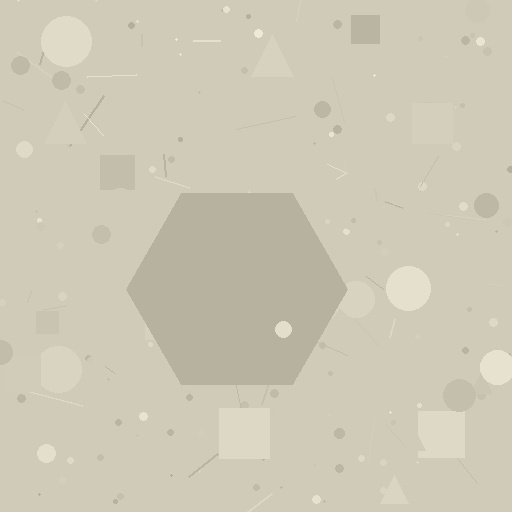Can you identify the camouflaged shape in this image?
The camouflaged shape is a hexagon.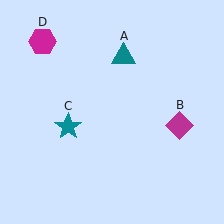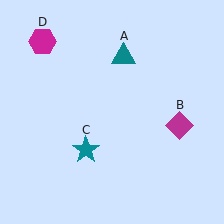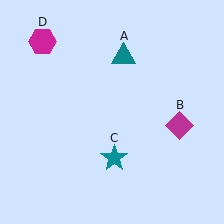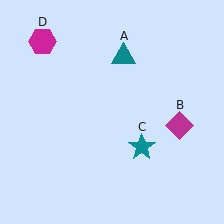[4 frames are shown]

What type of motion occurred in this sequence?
The teal star (object C) rotated counterclockwise around the center of the scene.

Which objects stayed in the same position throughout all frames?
Teal triangle (object A) and magenta diamond (object B) and magenta hexagon (object D) remained stationary.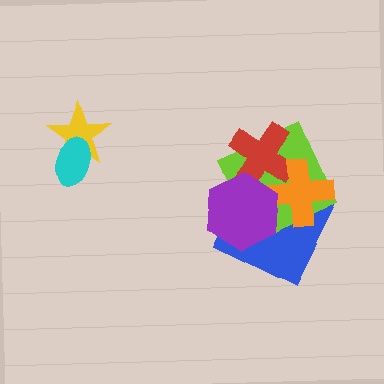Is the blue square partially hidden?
Yes, it is partially covered by another shape.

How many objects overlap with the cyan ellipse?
1 object overlaps with the cyan ellipse.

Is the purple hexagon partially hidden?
No, no other shape covers it.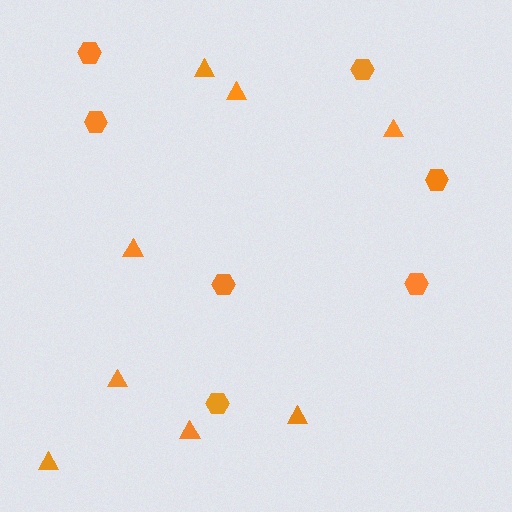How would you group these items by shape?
There are 2 groups: one group of hexagons (7) and one group of triangles (8).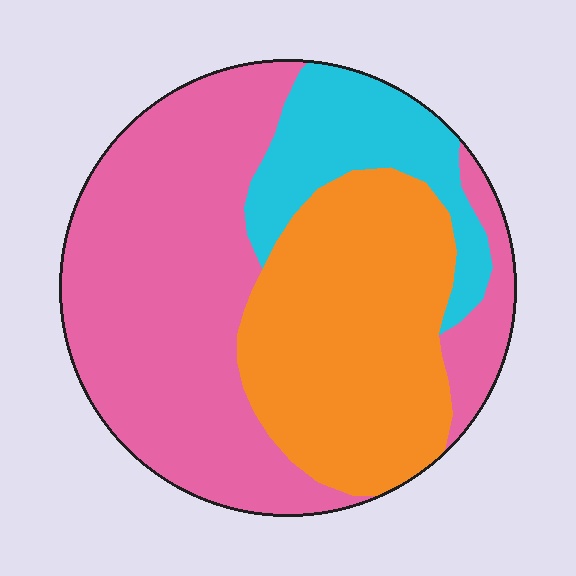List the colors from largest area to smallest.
From largest to smallest: pink, orange, cyan.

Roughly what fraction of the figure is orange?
Orange takes up about one third (1/3) of the figure.